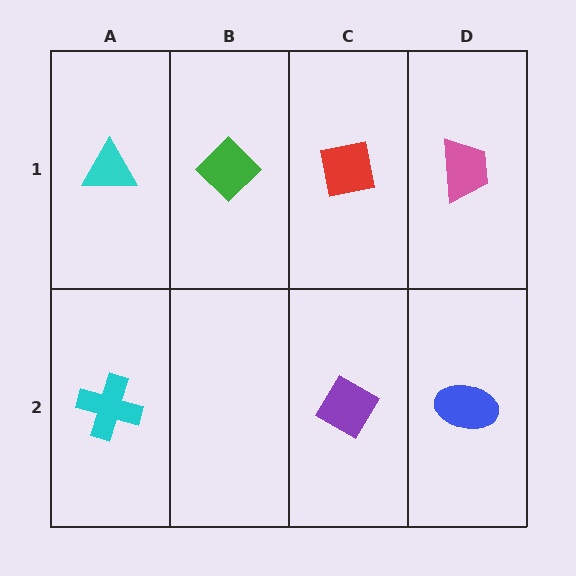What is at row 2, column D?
A blue ellipse.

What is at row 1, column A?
A cyan triangle.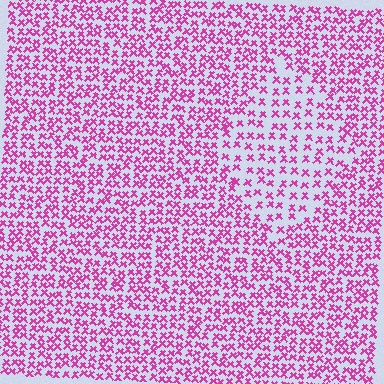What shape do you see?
I see a diamond.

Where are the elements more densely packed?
The elements are more densely packed outside the diamond boundary.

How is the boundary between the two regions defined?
The boundary is defined by a change in element density (approximately 1.7x ratio). All elements are the same color, size, and shape.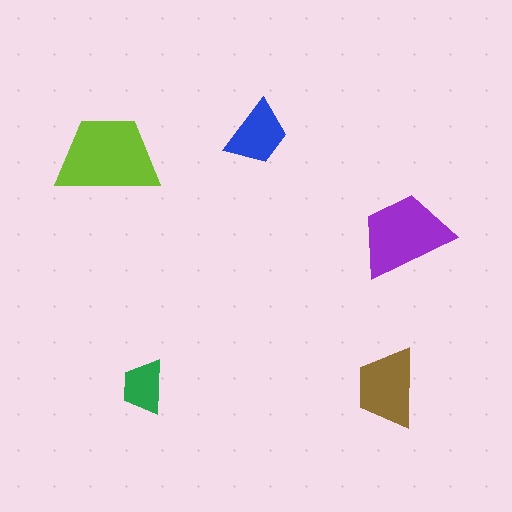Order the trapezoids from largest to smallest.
the lime one, the purple one, the brown one, the blue one, the green one.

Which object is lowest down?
The brown trapezoid is bottommost.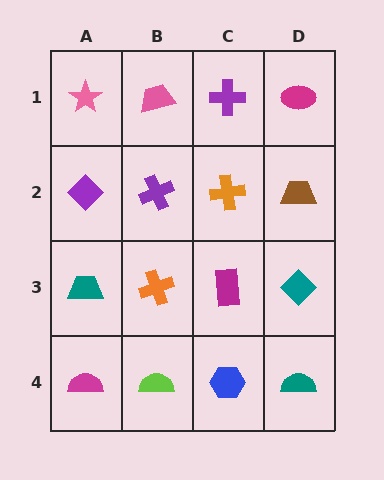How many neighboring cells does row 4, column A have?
2.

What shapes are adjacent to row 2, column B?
A pink trapezoid (row 1, column B), an orange cross (row 3, column B), a purple diamond (row 2, column A), an orange cross (row 2, column C).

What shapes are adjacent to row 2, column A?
A pink star (row 1, column A), a teal trapezoid (row 3, column A), a purple cross (row 2, column B).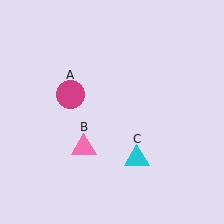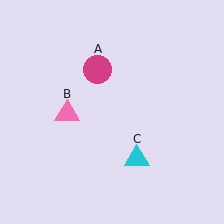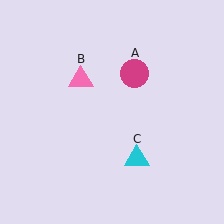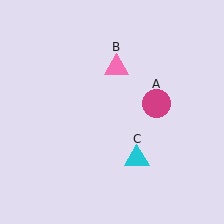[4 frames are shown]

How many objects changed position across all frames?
2 objects changed position: magenta circle (object A), pink triangle (object B).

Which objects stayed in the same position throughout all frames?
Cyan triangle (object C) remained stationary.